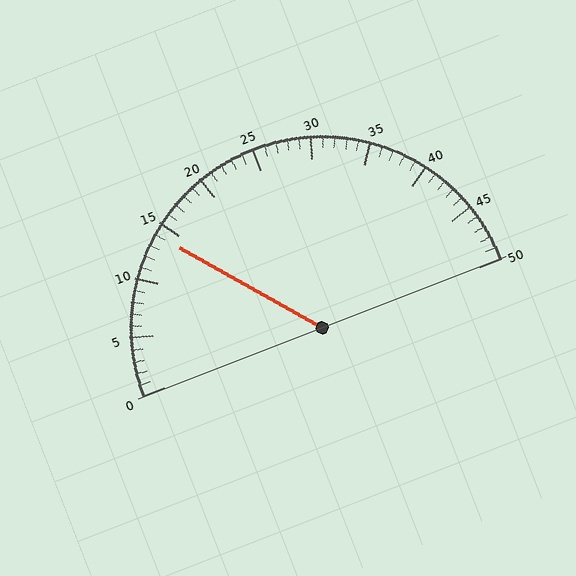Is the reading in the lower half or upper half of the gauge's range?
The reading is in the lower half of the range (0 to 50).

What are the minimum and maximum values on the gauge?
The gauge ranges from 0 to 50.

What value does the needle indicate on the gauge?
The needle indicates approximately 14.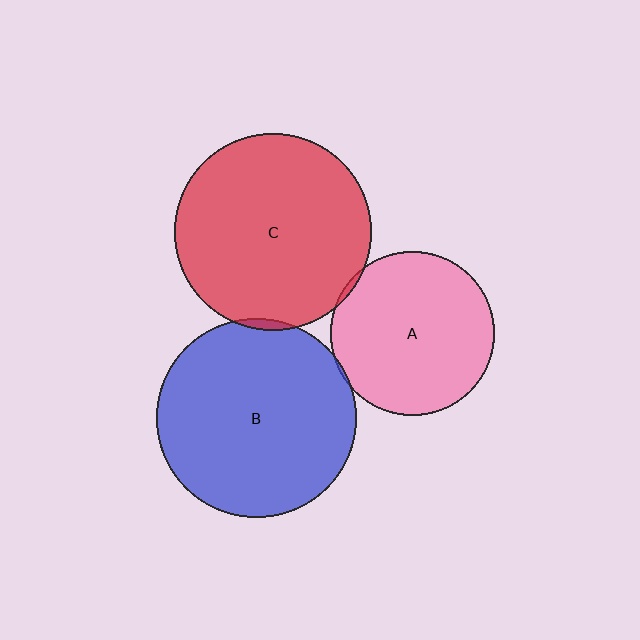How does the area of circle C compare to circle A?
Approximately 1.5 times.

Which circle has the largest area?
Circle B (blue).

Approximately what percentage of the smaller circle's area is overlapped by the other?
Approximately 5%.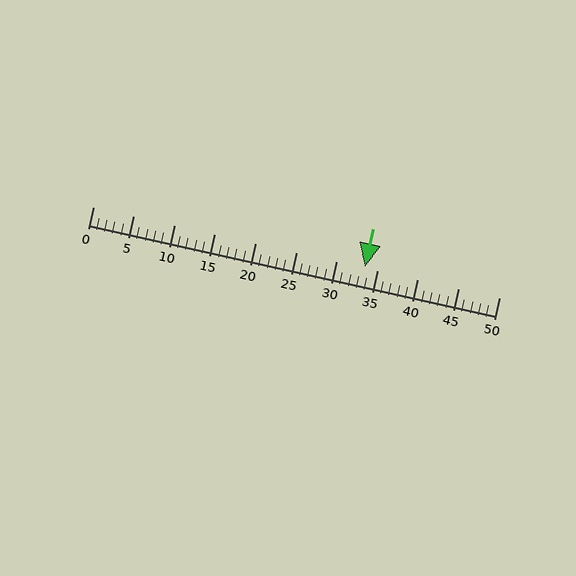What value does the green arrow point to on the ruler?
The green arrow points to approximately 34.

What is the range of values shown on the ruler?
The ruler shows values from 0 to 50.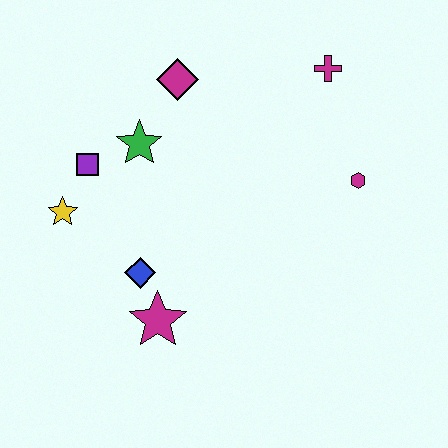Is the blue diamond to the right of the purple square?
Yes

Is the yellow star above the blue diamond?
Yes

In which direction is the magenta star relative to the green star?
The magenta star is below the green star.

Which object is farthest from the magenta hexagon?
The yellow star is farthest from the magenta hexagon.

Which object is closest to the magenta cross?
The magenta hexagon is closest to the magenta cross.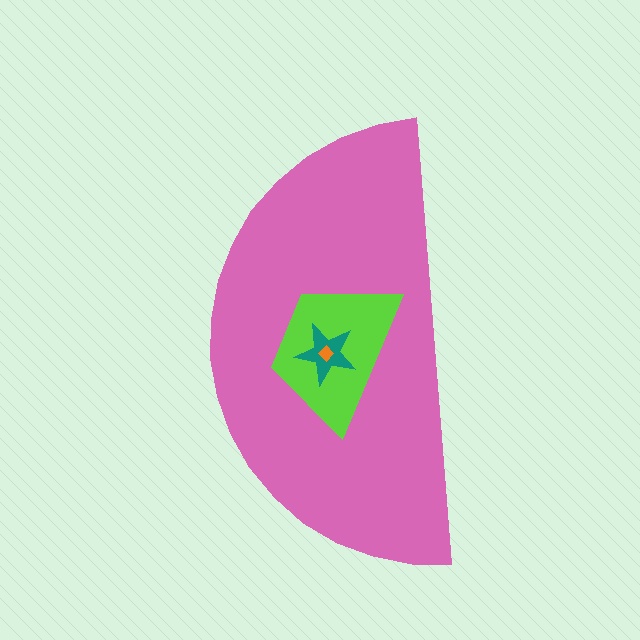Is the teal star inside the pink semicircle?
Yes.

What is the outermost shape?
The pink semicircle.